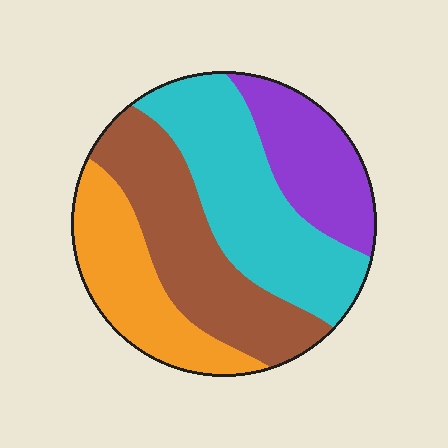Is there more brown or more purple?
Brown.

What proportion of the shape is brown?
Brown covers about 30% of the shape.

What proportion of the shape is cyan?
Cyan covers about 30% of the shape.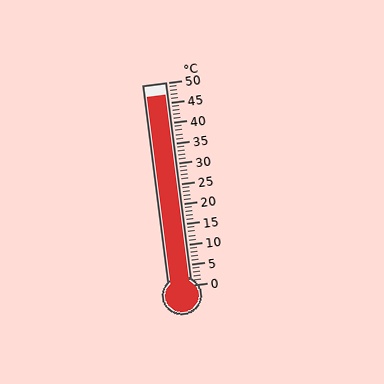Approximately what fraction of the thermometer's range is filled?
The thermometer is filled to approximately 95% of its range.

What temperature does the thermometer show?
The thermometer shows approximately 47°C.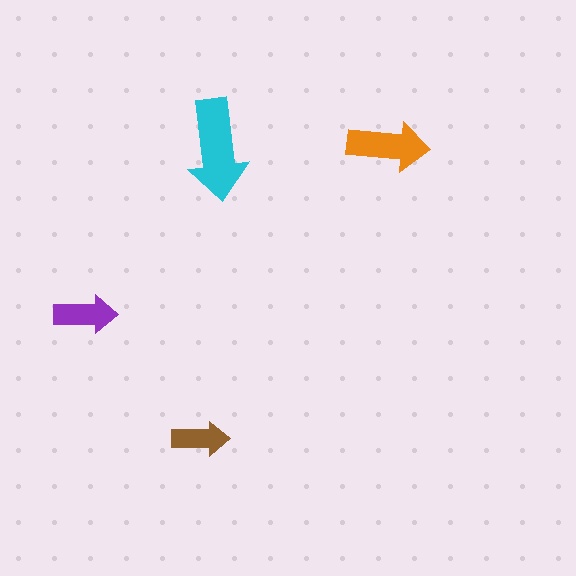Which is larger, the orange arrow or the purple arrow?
The orange one.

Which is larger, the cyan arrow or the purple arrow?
The cyan one.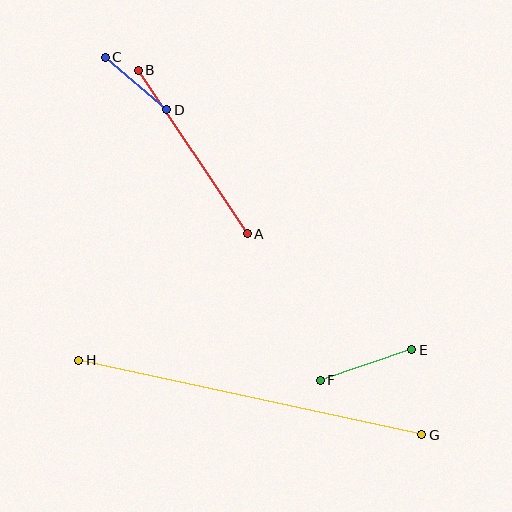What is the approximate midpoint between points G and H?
The midpoint is at approximately (250, 397) pixels.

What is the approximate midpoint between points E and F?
The midpoint is at approximately (366, 365) pixels.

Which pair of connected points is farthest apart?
Points G and H are farthest apart.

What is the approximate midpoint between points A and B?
The midpoint is at approximately (193, 152) pixels.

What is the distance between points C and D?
The distance is approximately 80 pixels.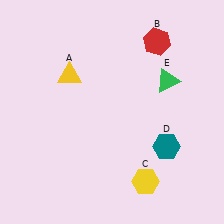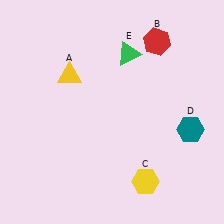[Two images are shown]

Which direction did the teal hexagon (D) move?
The teal hexagon (D) moved right.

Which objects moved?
The objects that moved are: the teal hexagon (D), the green triangle (E).